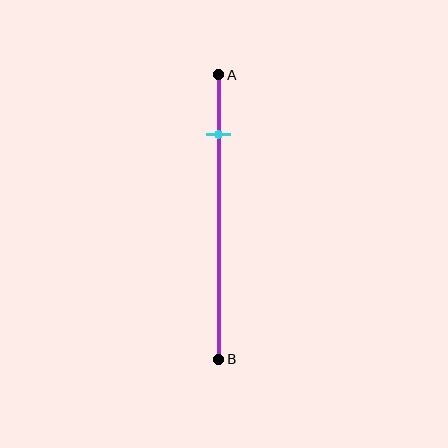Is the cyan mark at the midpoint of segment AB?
No, the mark is at about 20% from A, not at the 50% midpoint.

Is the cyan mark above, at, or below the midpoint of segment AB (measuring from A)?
The cyan mark is above the midpoint of segment AB.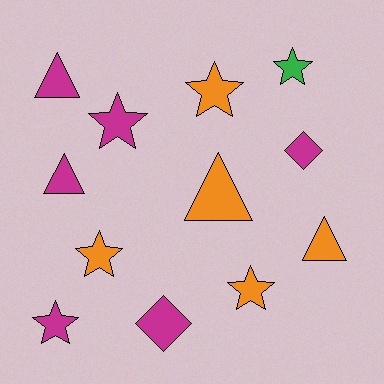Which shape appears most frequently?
Star, with 6 objects.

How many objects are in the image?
There are 12 objects.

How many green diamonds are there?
There are no green diamonds.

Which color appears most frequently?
Magenta, with 6 objects.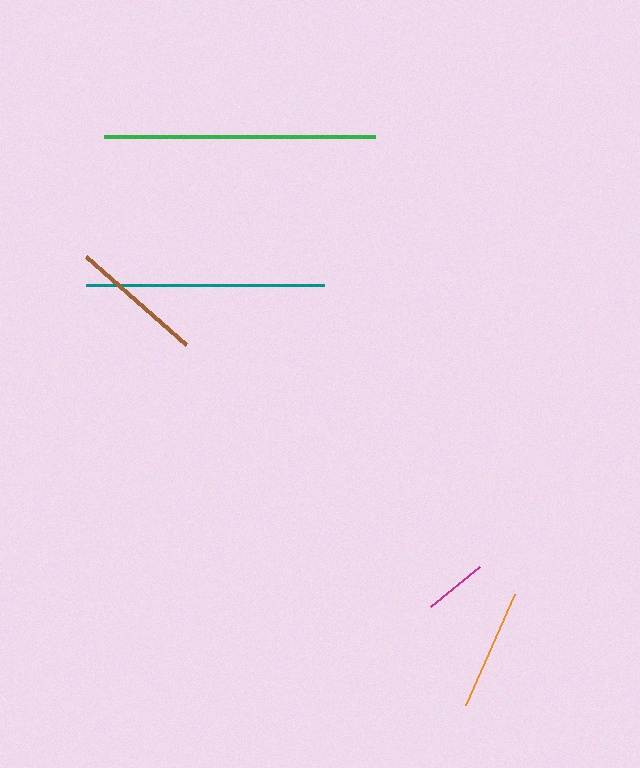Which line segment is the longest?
The green line is the longest at approximately 271 pixels.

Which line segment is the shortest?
The magenta line is the shortest at approximately 63 pixels.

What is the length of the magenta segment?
The magenta segment is approximately 63 pixels long.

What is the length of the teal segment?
The teal segment is approximately 237 pixels long.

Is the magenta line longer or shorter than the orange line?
The orange line is longer than the magenta line.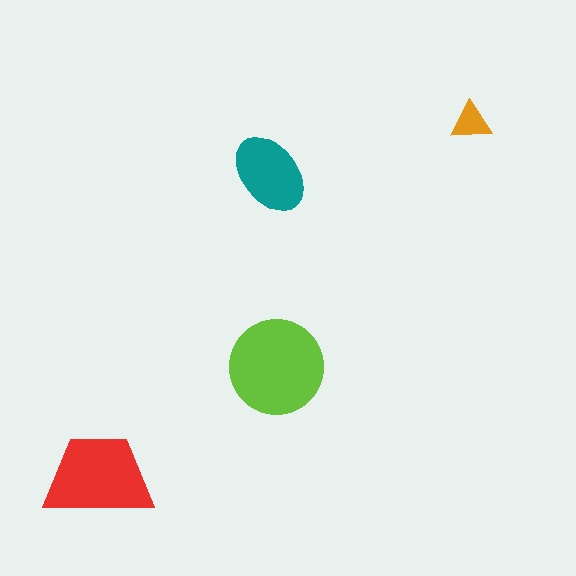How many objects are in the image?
There are 4 objects in the image.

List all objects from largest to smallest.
The lime circle, the red trapezoid, the teal ellipse, the orange triangle.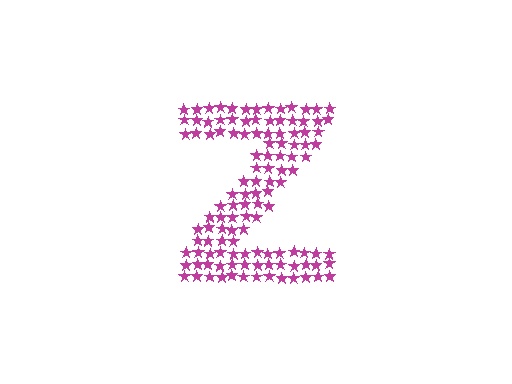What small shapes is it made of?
It is made of small stars.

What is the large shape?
The large shape is the letter Z.